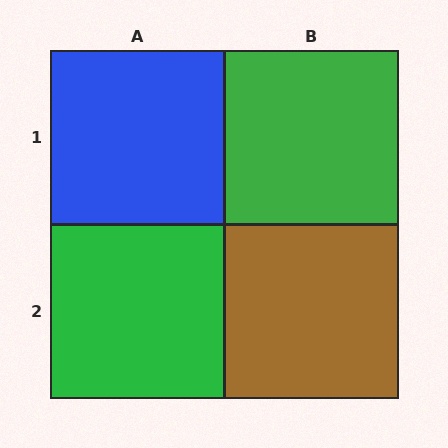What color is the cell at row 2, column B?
Brown.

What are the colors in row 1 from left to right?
Blue, green.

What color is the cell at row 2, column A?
Green.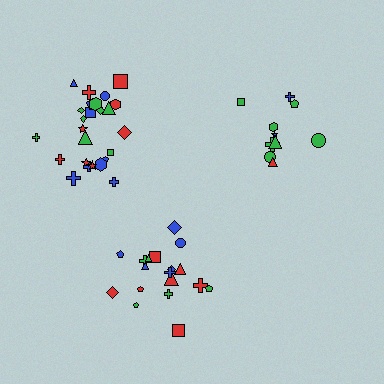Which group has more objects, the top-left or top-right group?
The top-left group.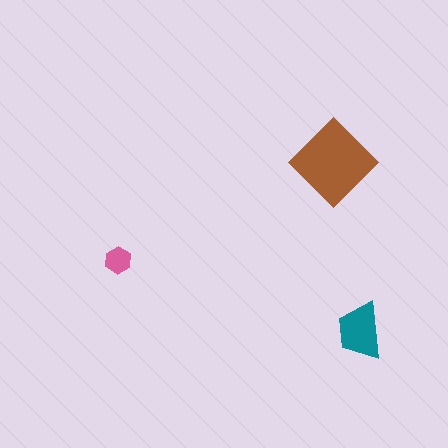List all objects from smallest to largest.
The pink hexagon, the teal trapezoid, the brown diamond.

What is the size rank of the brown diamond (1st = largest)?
1st.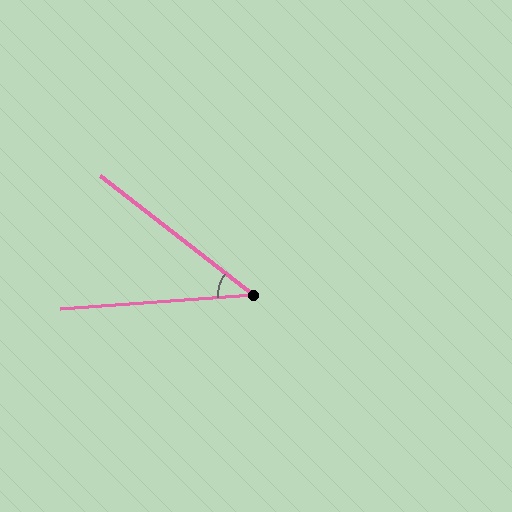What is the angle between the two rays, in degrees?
Approximately 42 degrees.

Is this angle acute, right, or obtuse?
It is acute.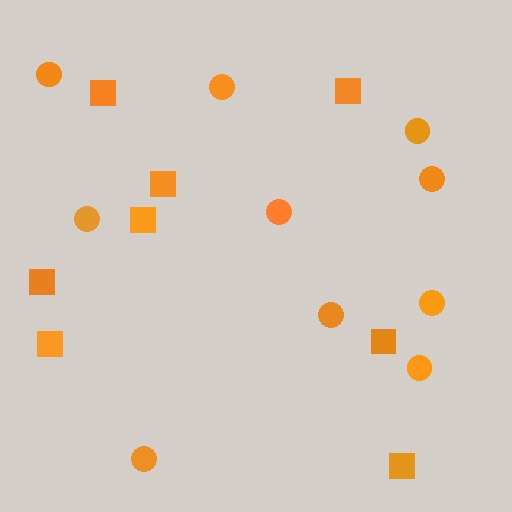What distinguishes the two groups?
There are 2 groups: one group of squares (8) and one group of circles (10).